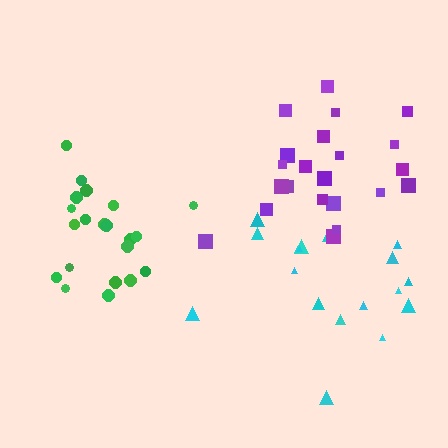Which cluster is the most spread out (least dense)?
Cyan.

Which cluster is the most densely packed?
Green.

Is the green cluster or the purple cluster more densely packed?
Green.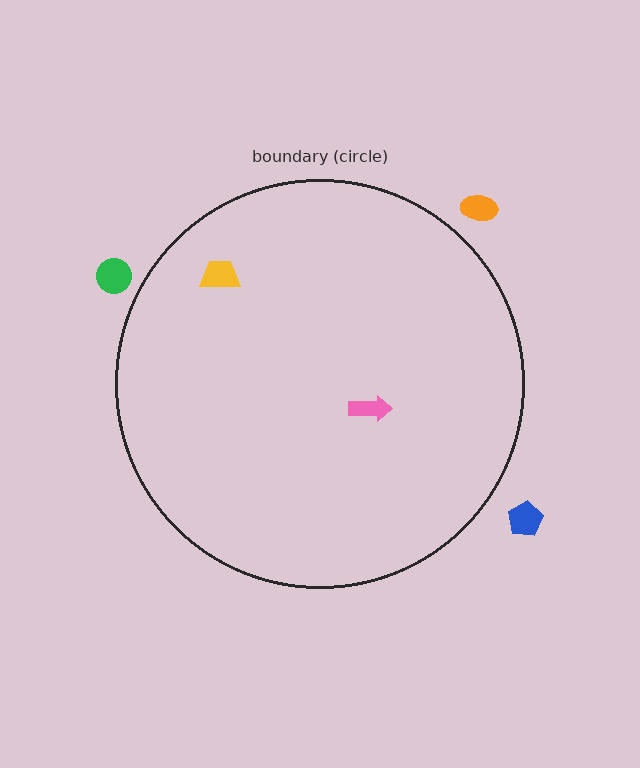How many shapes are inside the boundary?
2 inside, 3 outside.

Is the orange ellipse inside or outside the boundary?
Outside.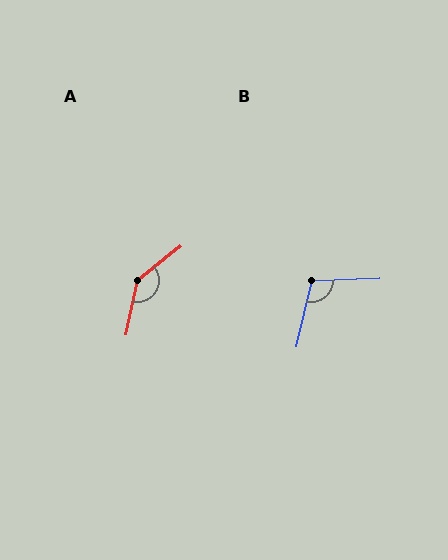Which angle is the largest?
A, at approximately 141 degrees.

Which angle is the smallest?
B, at approximately 105 degrees.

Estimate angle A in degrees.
Approximately 141 degrees.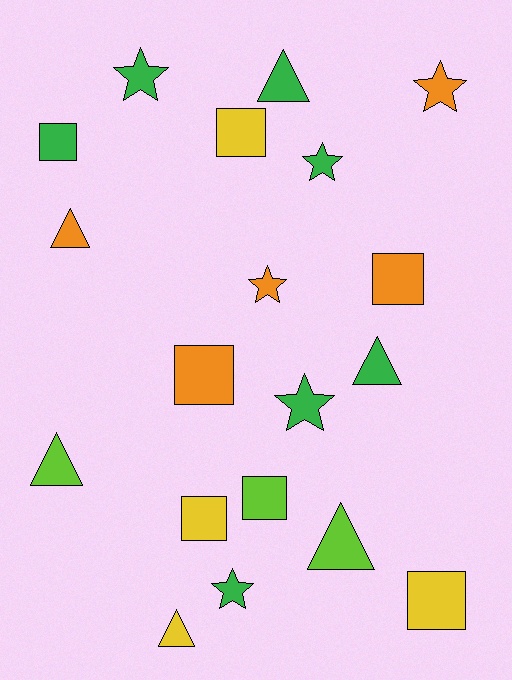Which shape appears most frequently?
Square, with 7 objects.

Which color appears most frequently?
Green, with 7 objects.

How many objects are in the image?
There are 19 objects.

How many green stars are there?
There are 4 green stars.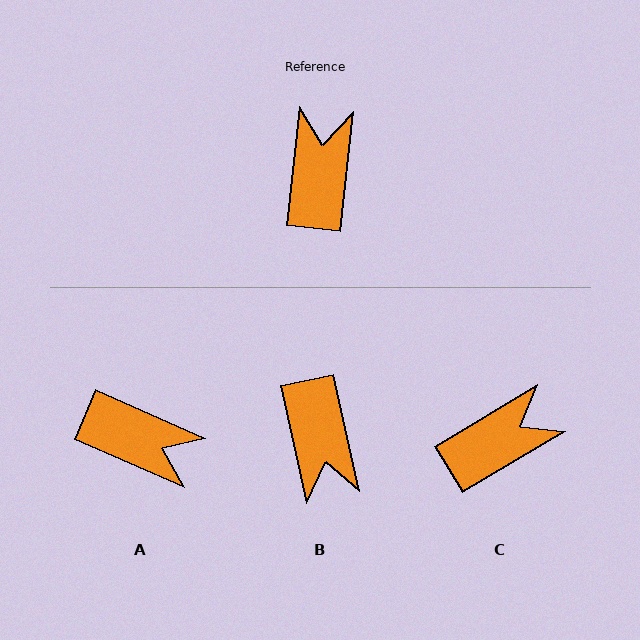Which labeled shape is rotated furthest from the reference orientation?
B, about 161 degrees away.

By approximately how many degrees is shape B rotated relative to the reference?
Approximately 161 degrees clockwise.